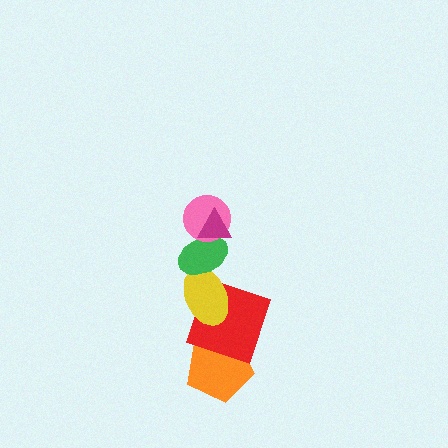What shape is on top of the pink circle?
The magenta triangle is on top of the pink circle.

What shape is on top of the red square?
The yellow ellipse is on top of the red square.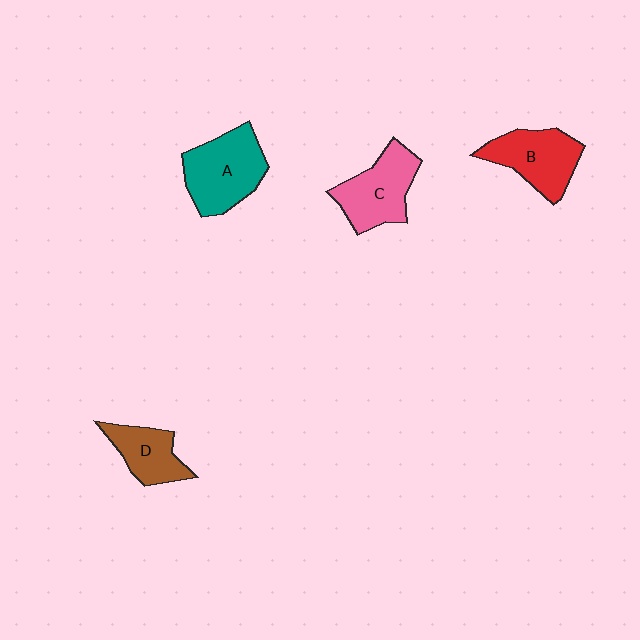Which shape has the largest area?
Shape A (teal).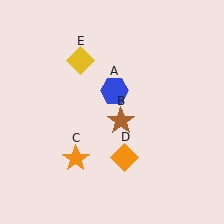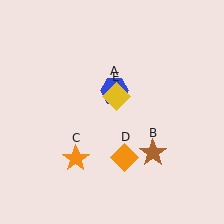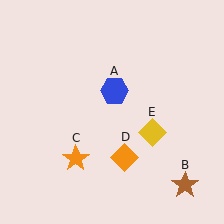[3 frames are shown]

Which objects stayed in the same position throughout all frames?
Blue hexagon (object A) and orange star (object C) and orange diamond (object D) remained stationary.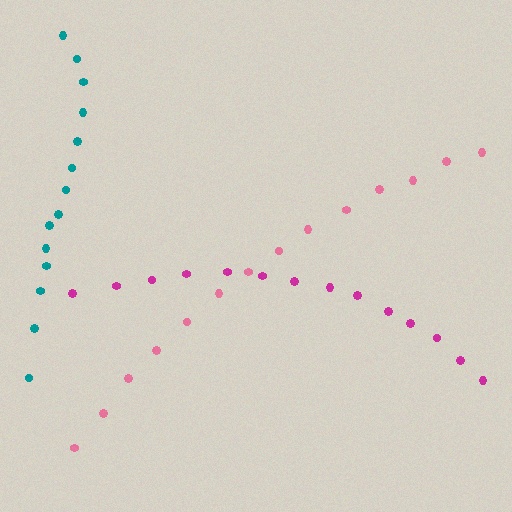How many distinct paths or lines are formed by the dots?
There are 3 distinct paths.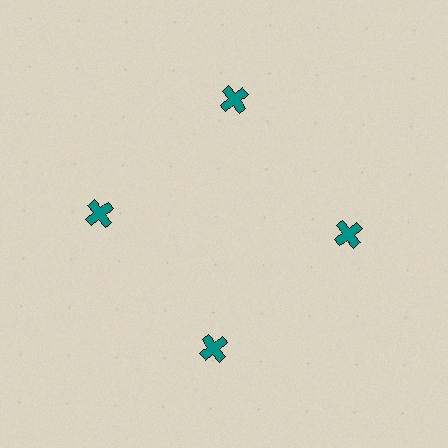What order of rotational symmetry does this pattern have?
This pattern has 4-fold rotational symmetry.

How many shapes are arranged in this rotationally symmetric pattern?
There are 4 shapes, arranged in 4 groups of 1.